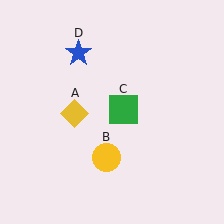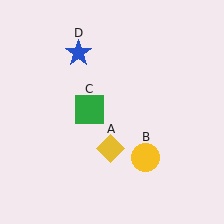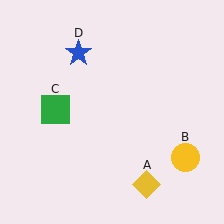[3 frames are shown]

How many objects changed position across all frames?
3 objects changed position: yellow diamond (object A), yellow circle (object B), green square (object C).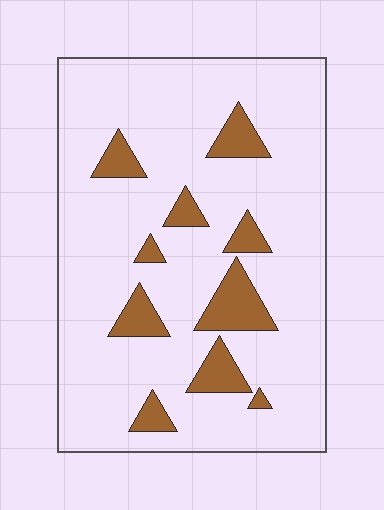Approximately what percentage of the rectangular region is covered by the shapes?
Approximately 15%.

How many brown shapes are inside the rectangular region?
10.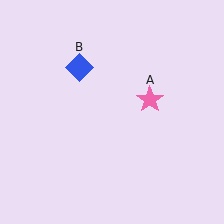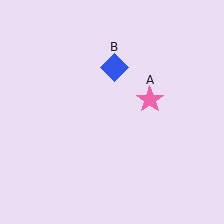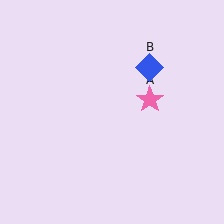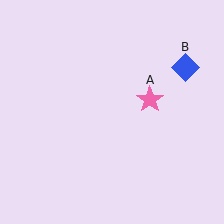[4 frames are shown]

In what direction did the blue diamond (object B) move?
The blue diamond (object B) moved right.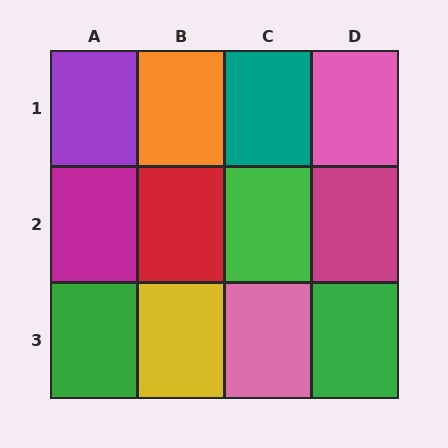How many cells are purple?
1 cell is purple.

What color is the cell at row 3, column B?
Yellow.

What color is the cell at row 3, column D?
Green.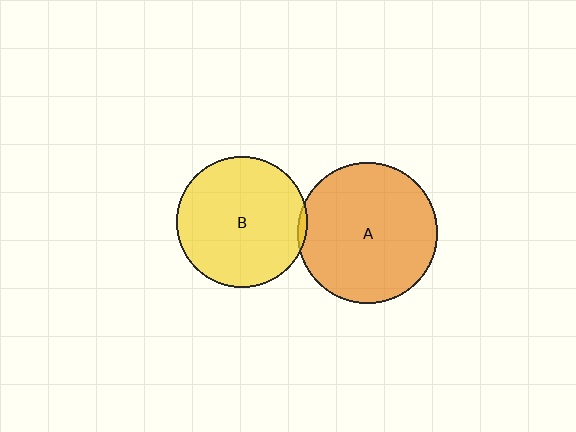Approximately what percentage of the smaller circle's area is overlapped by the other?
Approximately 5%.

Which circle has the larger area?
Circle A (orange).